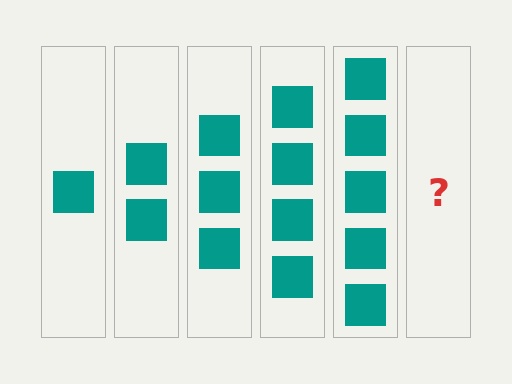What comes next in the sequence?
The next element should be 6 squares.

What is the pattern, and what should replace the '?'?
The pattern is that each step adds one more square. The '?' should be 6 squares.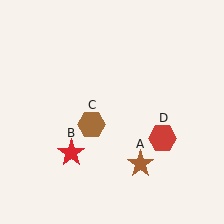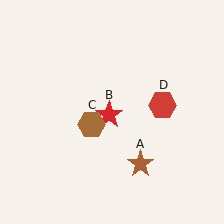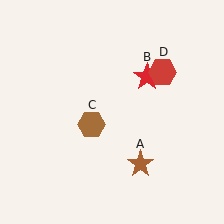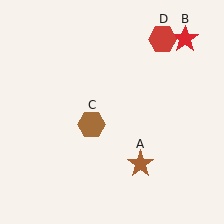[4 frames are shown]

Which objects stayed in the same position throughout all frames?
Brown star (object A) and brown hexagon (object C) remained stationary.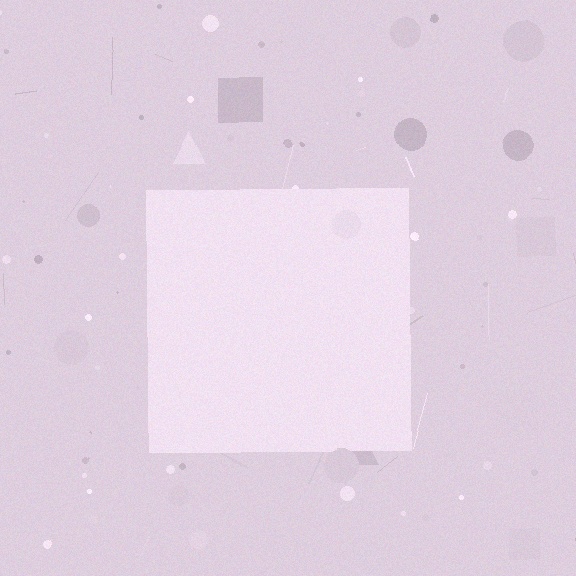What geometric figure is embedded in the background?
A square is embedded in the background.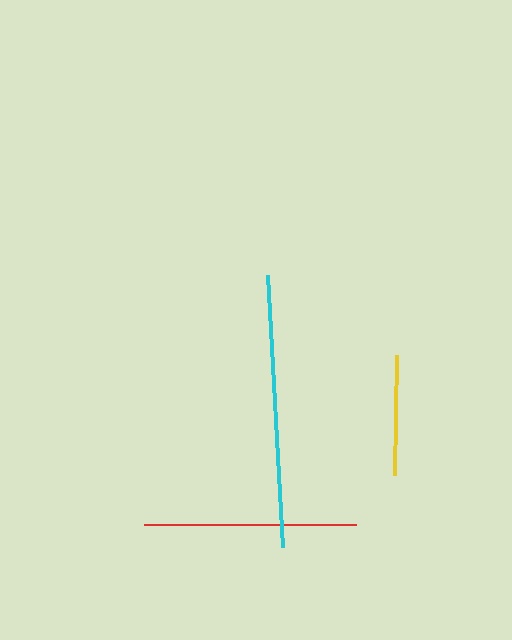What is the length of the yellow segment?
The yellow segment is approximately 120 pixels long.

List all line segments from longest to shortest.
From longest to shortest: cyan, red, yellow.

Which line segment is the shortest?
The yellow line is the shortest at approximately 120 pixels.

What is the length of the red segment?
The red segment is approximately 212 pixels long.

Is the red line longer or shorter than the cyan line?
The cyan line is longer than the red line.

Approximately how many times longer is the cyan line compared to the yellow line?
The cyan line is approximately 2.3 times the length of the yellow line.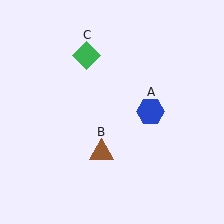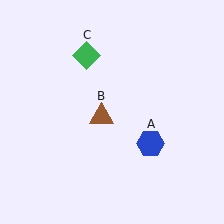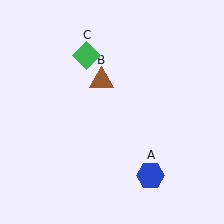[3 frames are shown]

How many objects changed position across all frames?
2 objects changed position: blue hexagon (object A), brown triangle (object B).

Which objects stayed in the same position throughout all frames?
Green diamond (object C) remained stationary.